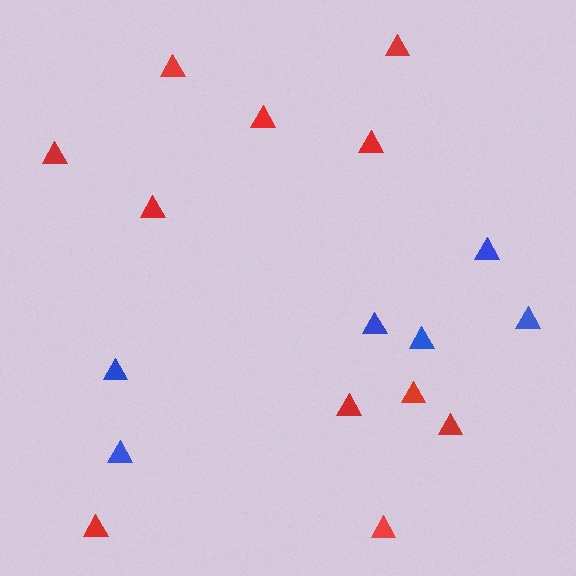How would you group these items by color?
There are 2 groups: one group of blue triangles (6) and one group of red triangles (11).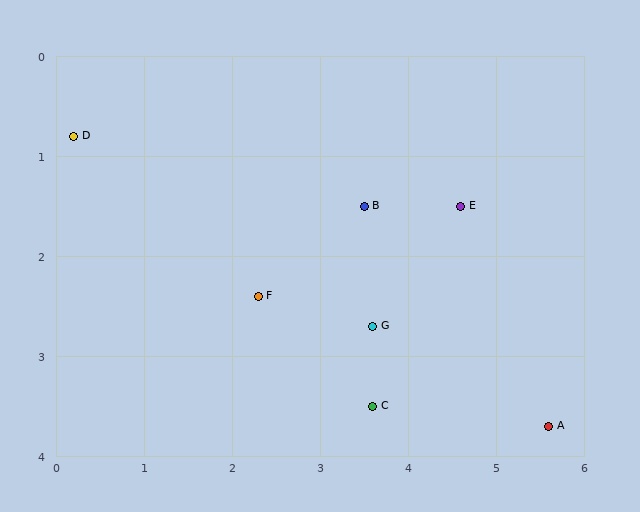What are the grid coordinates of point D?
Point D is at approximately (0.2, 0.8).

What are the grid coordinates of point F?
Point F is at approximately (2.3, 2.4).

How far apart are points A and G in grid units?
Points A and G are about 2.2 grid units apart.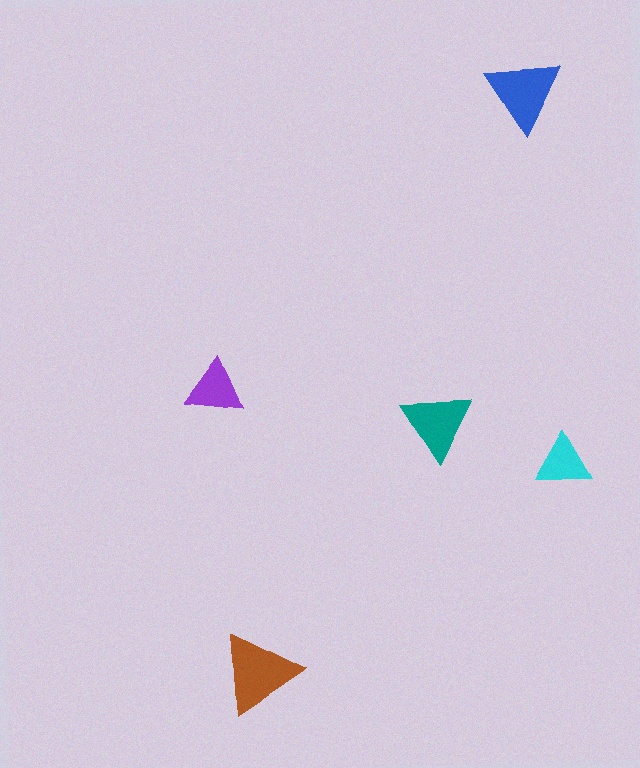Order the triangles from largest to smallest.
the brown one, the blue one, the teal one, the purple one, the cyan one.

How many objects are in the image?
There are 5 objects in the image.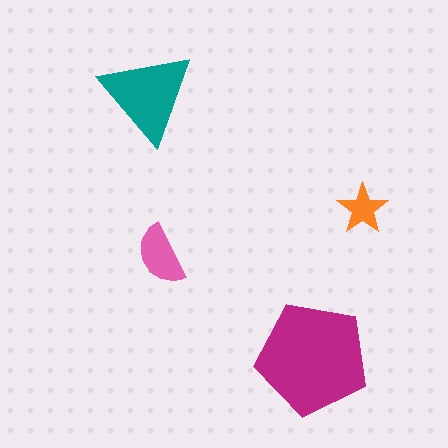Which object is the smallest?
The orange star.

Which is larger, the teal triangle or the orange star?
The teal triangle.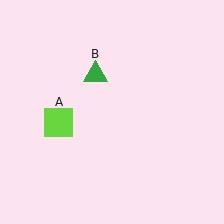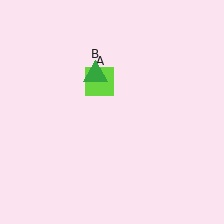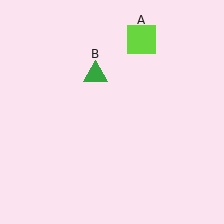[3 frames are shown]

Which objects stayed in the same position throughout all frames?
Green triangle (object B) remained stationary.